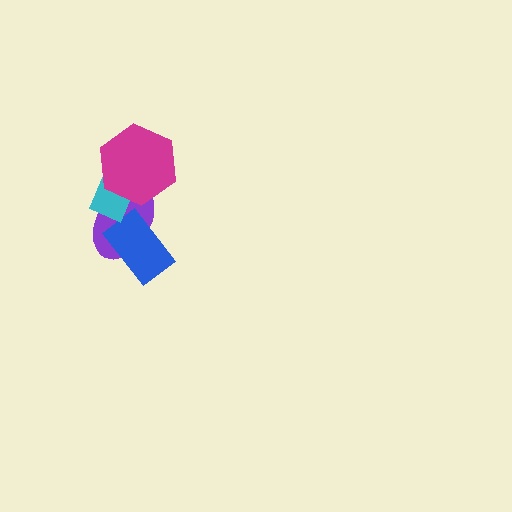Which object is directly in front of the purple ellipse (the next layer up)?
The blue rectangle is directly in front of the purple ellipse.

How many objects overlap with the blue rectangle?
1 object overlaps with the blue rectangle.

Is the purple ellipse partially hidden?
Yes, it is partially covered by another shape.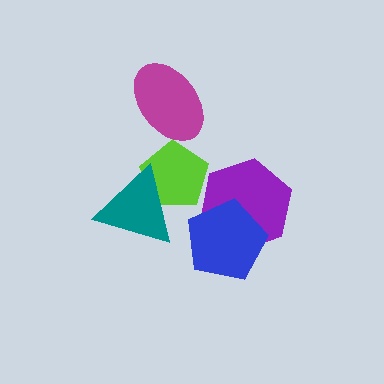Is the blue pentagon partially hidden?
No, no other shape covers it.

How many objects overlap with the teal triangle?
1 object overlaps with the teal triangle.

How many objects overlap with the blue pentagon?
1 object overlaps with the blue pentagon.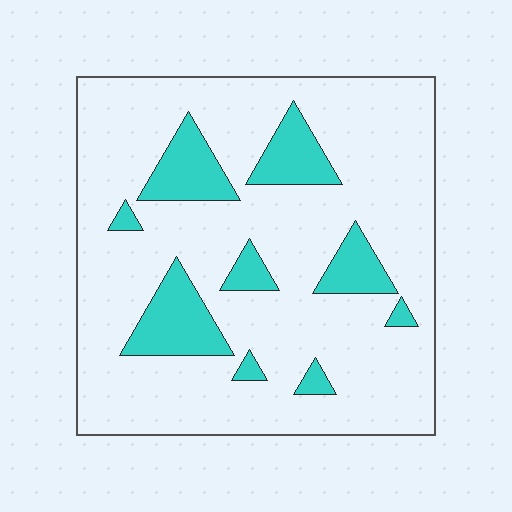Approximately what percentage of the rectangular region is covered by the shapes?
Approximately 15%.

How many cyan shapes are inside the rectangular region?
9.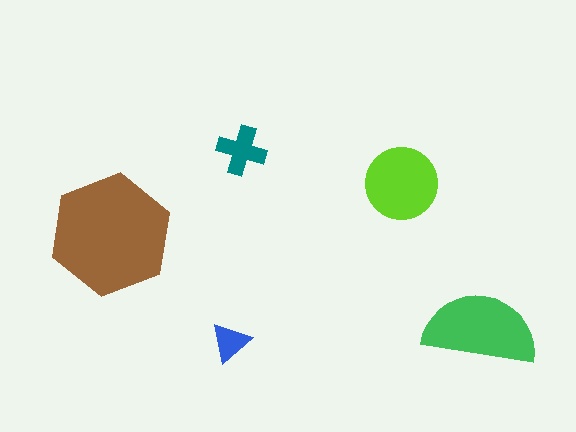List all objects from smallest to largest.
The blue triangle, the teal cross, the lime circle, the green semicircle, the brown hexagon.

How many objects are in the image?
There are 5 objects in the image.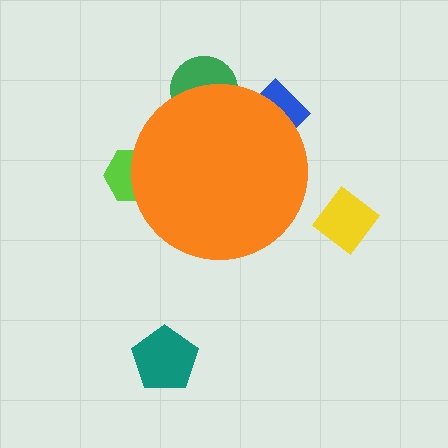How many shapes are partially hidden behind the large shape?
3 shapes are partially hidden.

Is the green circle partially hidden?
Yes, the green circle is partially hidden behind the orange circle.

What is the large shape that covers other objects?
An orange circle.